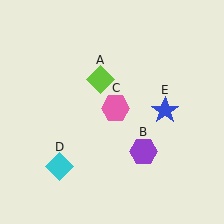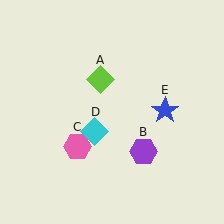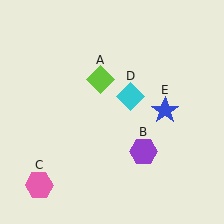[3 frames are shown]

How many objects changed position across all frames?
2 objects changed position: pink hexagon (object C), cyan diamond (object D).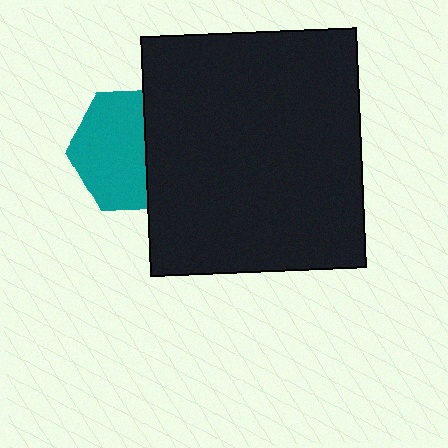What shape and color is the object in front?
The object in front is a black rectangle.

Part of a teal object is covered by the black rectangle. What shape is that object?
It is a hexagon.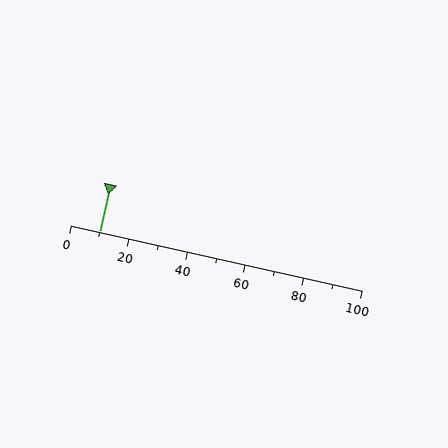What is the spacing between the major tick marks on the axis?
The major ticks are spaced 20 apart.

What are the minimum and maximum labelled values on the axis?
The axis runs from 0 to 100.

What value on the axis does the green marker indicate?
The marker indicates approximately 10.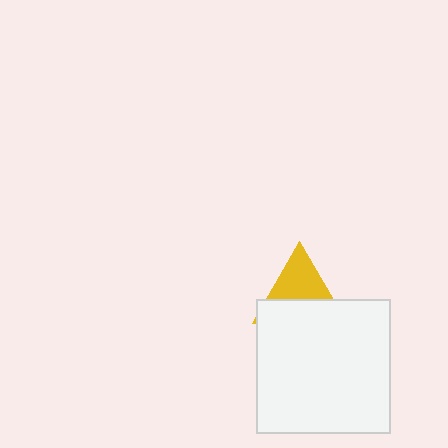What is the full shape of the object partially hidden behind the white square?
The partially hidden object is a yellow triangle.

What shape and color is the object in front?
The object in front is a white square.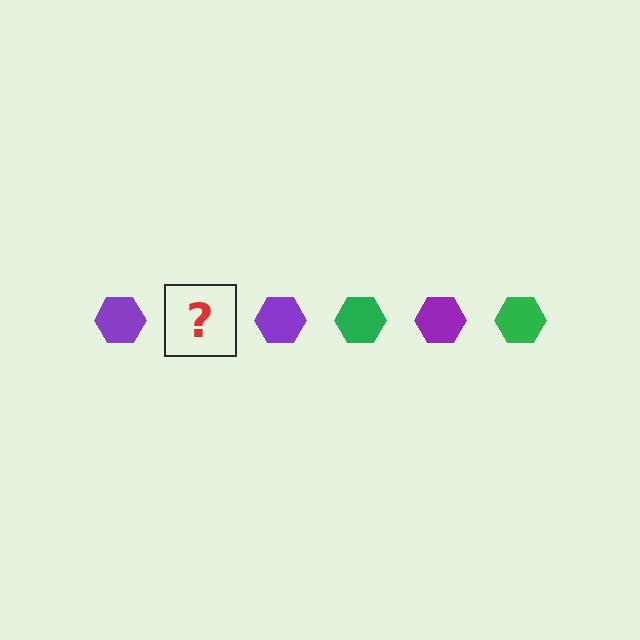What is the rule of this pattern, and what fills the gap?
The rule is that the pattern cycles through purple, green hexagons. The gap should be filled with a green hexagon.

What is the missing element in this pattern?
The missing element is a green hexagon.